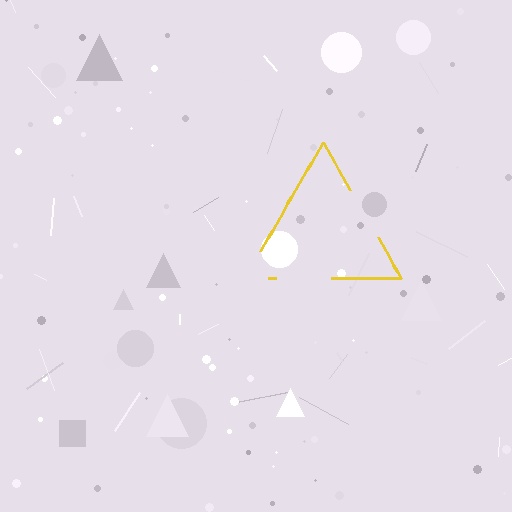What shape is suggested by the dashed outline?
The dashed outline suggests a triangle.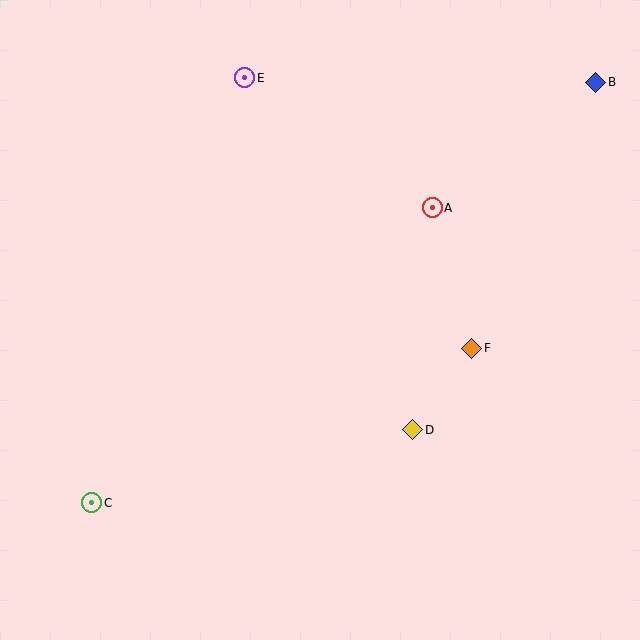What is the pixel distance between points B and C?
The distance between B and C is 657 pixels.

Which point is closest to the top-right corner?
Point B is closest to the top-right corner.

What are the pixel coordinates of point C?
Point C is at (92, 503).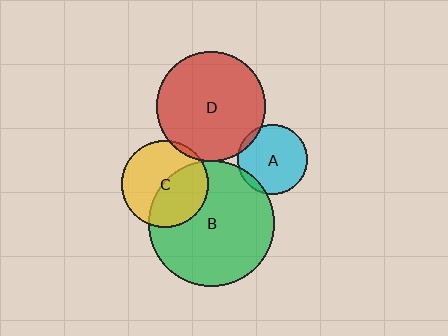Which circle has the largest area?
Circle B (green).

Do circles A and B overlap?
Yes.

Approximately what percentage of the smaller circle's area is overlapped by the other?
Approximately 5%.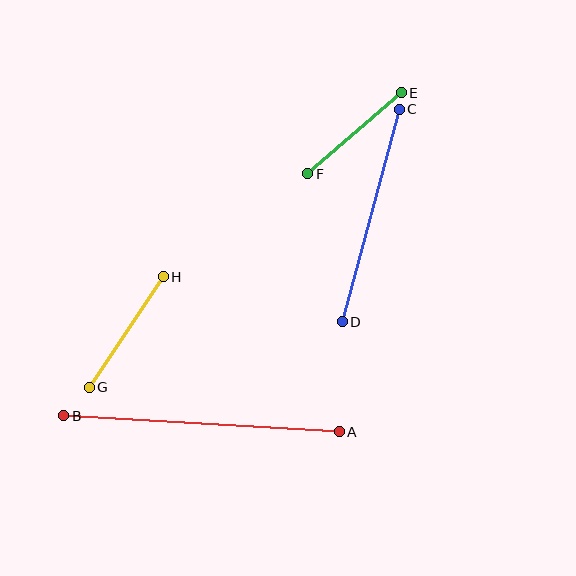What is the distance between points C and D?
The distance is approximately 220 pixels.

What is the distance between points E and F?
The distance is approximately 124 pixels.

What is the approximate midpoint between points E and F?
The midpoint is at approximately (355, 133) pixels.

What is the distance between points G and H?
The distance is approximately 133 pixels.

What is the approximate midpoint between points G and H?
The midpoint is at approximately (126, 332) pixels.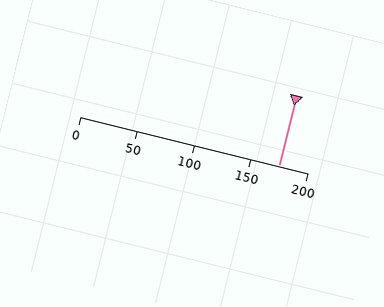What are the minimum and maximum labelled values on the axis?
The axis runs from 0 to 200.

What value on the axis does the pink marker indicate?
The marker indicates approximately 175.